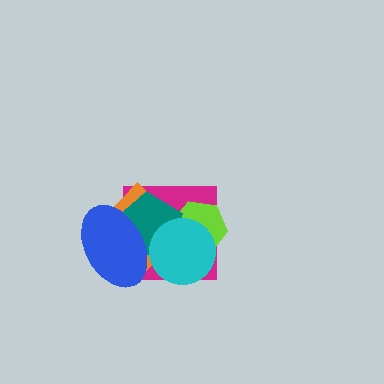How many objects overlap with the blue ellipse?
4 objects overlap with the blue ellipse.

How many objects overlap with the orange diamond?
4 objects overlap with the orange diamond.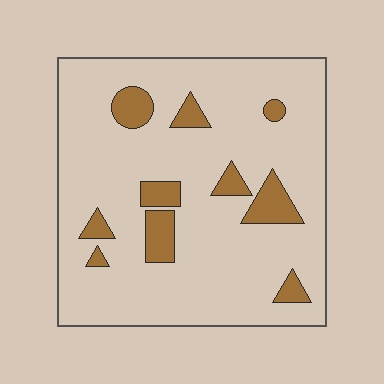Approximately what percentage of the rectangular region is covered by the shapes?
Approximately 15%.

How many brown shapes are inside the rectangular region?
10.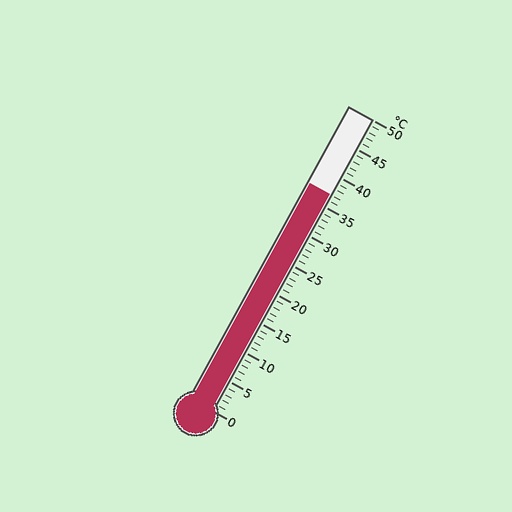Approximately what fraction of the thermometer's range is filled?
The thermometer is filled to approximately 75% of its range.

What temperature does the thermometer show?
The thermometer shows approximately 37°C.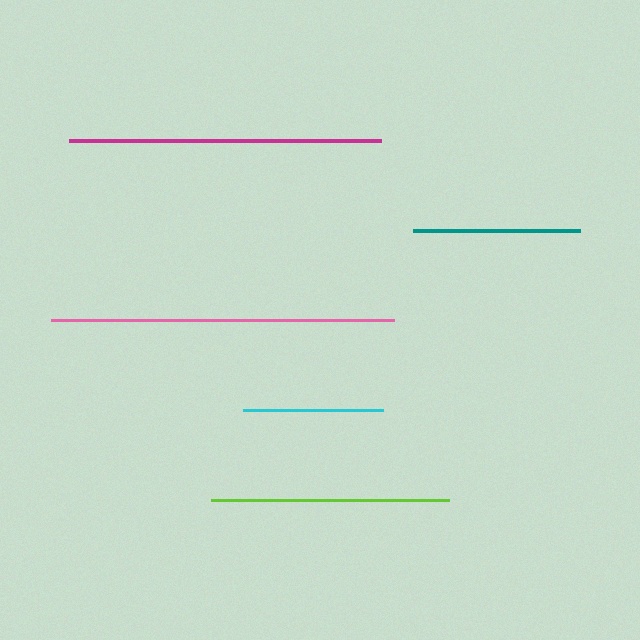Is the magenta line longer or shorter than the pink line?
The pink line is longer than the magenta line.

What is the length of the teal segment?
The teal segment is approximately 166 pixels long.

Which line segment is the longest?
The pink line is the longest at approximately 343 pixels.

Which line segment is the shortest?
The cyan line is the shortest at approximately 140 pixels.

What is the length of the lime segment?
The lime segment is approximately 238 pixels long.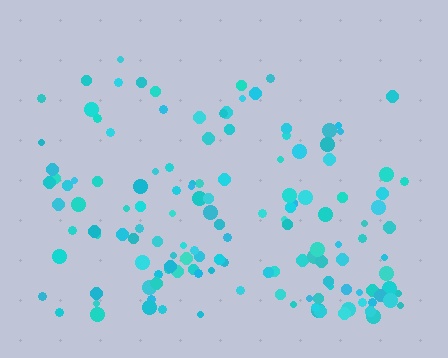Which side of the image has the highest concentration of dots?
The bottom.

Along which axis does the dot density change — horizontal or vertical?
Vertical.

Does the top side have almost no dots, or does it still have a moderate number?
Still a moderate number, just noticeably fewer than the bottom.